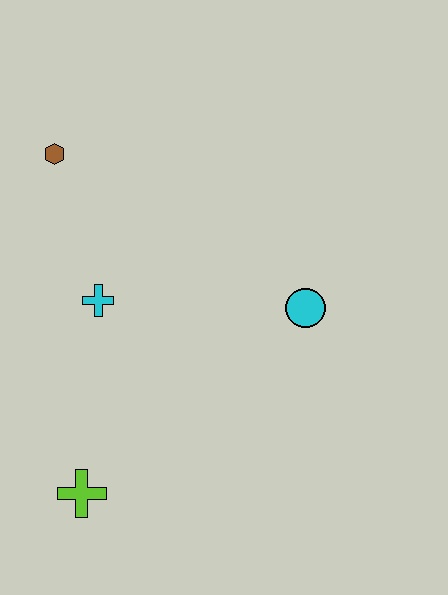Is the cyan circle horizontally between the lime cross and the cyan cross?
No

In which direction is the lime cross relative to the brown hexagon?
The lime cross is below the brown hexagon.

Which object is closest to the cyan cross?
The brown hexagon is closest to the cyan cross.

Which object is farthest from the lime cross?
The brown hexagon is farthest from the lime cross.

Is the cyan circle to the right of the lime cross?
Yes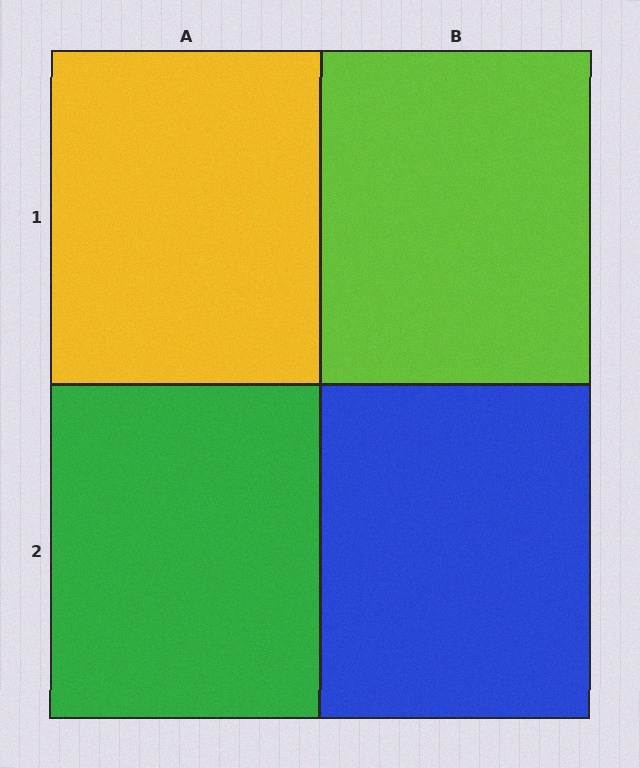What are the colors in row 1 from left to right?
Yellow, lime.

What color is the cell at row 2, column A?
Green.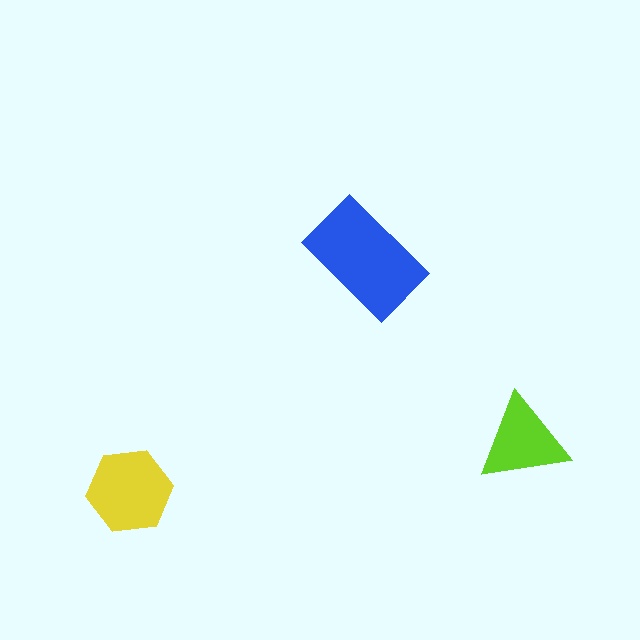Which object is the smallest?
The lime triangle.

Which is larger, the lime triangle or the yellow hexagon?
The yellow hexagon.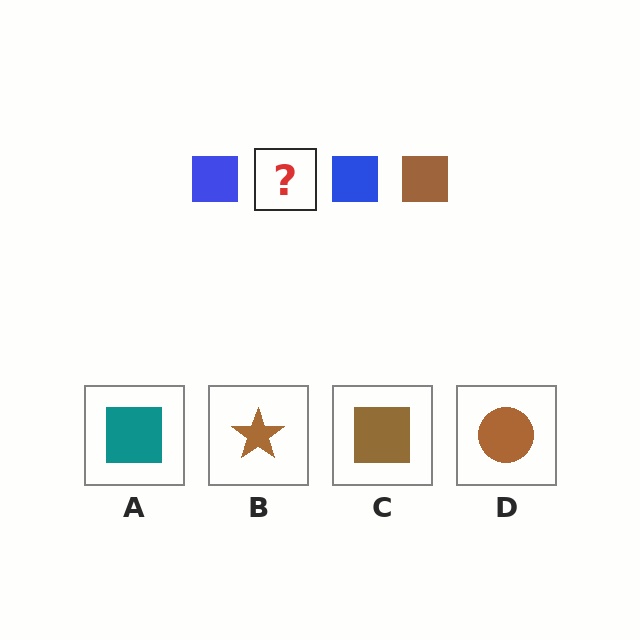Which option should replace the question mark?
Option C.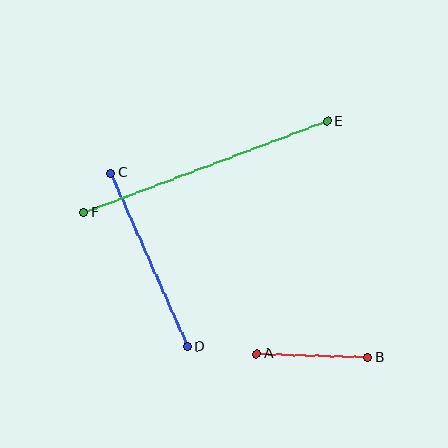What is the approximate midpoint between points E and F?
The midpoint is at approximately (205, 167) pixels.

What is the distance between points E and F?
The distance is approximately 259 pixels.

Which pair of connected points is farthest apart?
Points E and F are farthest apart.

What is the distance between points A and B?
The distance is approximately 112 pixels.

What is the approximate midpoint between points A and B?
The midpoint is at approximately (312, 356) pixels.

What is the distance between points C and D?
The distance is approximately 190 pixels.